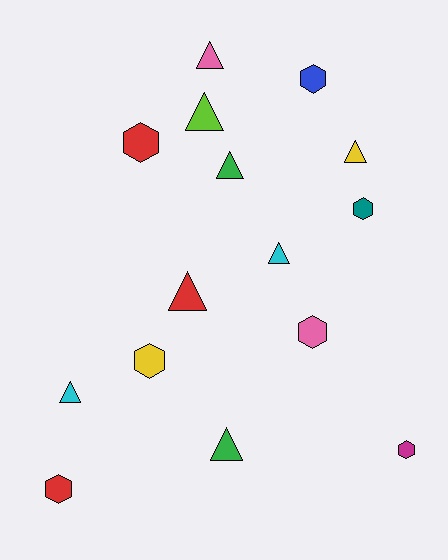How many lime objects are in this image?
There is 1 lime object.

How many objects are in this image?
There are 15 objects.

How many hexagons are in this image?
There are 7 hexagons.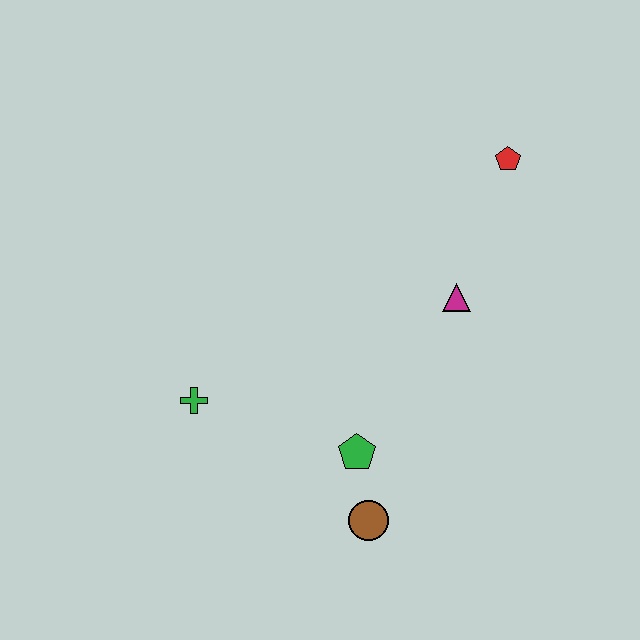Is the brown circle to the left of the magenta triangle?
Yes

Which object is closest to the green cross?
The green pentagon is closest to the green cross.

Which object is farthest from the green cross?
The red pentagon is farthest from the green cross.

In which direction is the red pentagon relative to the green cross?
The red pentagon is to the right of the green cross.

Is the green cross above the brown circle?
Yes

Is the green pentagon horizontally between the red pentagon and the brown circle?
No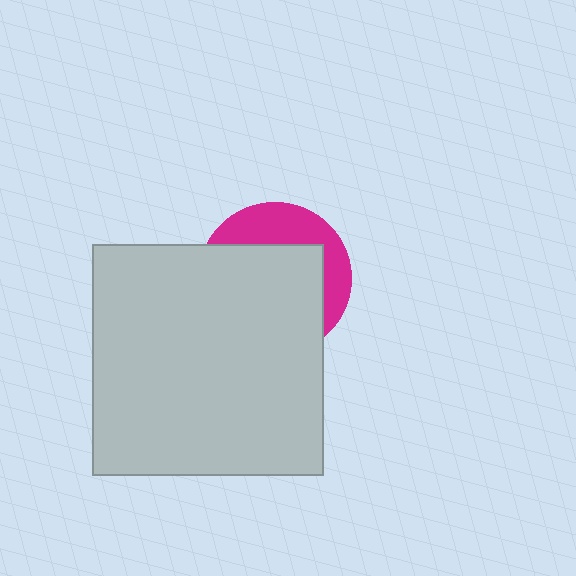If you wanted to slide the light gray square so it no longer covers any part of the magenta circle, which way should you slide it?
Slide it toward the lower-left — that is the most direct way to separate the two shapes.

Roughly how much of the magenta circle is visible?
A small part of it is visible (roughly 33%).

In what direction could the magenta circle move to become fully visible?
The magenta circle could move toward the upper-right. That would shift it out from behind the light gray square entirely.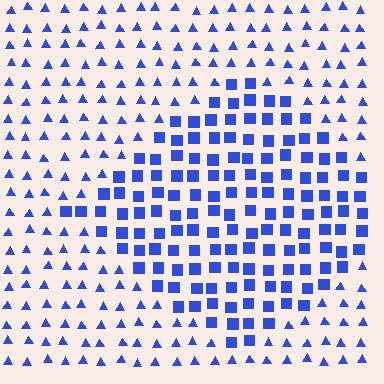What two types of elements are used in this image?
The image uses squares inside the diamond region and triangles outside it.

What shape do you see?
I see a diamond.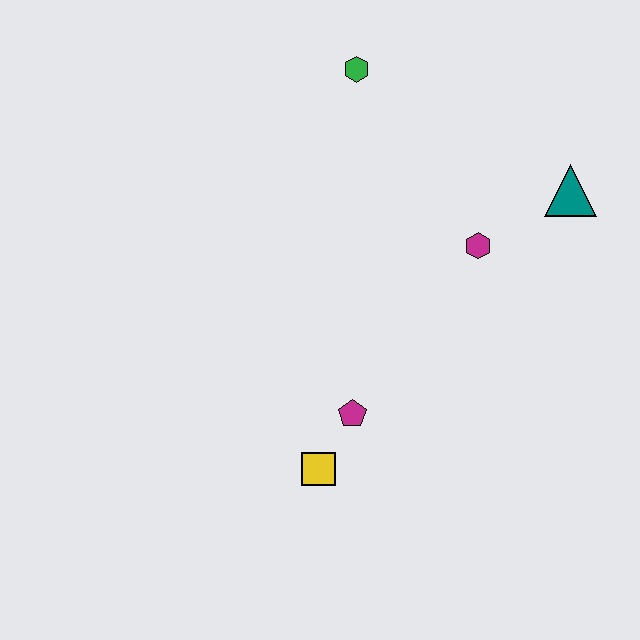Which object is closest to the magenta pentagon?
The yellow square is closest to the magenta pentagon.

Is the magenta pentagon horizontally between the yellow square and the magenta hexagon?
Yes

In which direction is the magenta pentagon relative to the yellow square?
The magenta pentagon is above the yellow square.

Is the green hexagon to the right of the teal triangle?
No